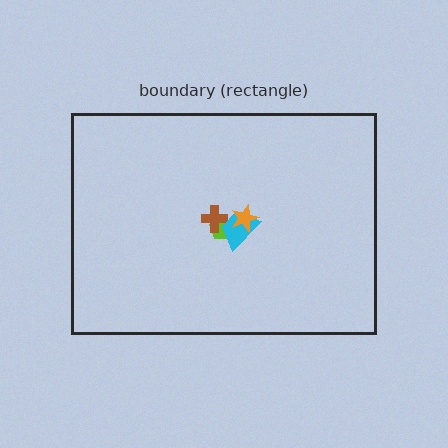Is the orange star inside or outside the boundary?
Inside.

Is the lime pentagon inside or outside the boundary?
Inside.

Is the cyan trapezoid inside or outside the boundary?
Inside.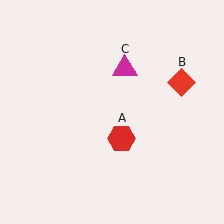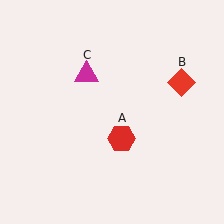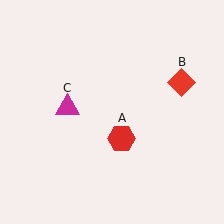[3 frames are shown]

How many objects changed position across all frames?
1 object changed position: magenta triangle (object C).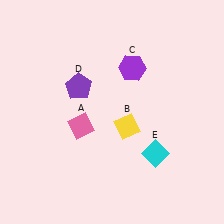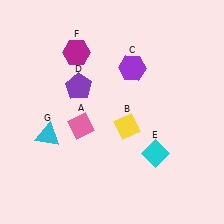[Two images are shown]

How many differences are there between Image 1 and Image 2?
There are 2 differences between the two images.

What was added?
A magenta hexagon (F), a cyan triangle (G) were added in Image 2.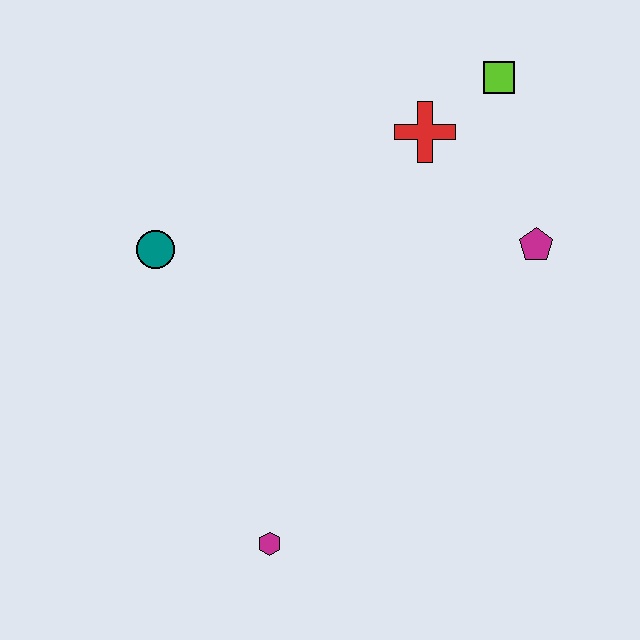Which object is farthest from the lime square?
The magenta hexagon is farthest from the lime square.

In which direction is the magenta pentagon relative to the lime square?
The magenta pentagon is below the lime square.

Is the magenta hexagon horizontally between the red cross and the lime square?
No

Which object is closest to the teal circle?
The red cross is closest to the teal circle.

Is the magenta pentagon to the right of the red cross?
Yes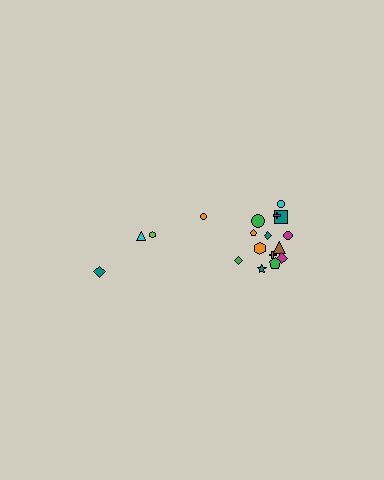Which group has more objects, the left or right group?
The right group.